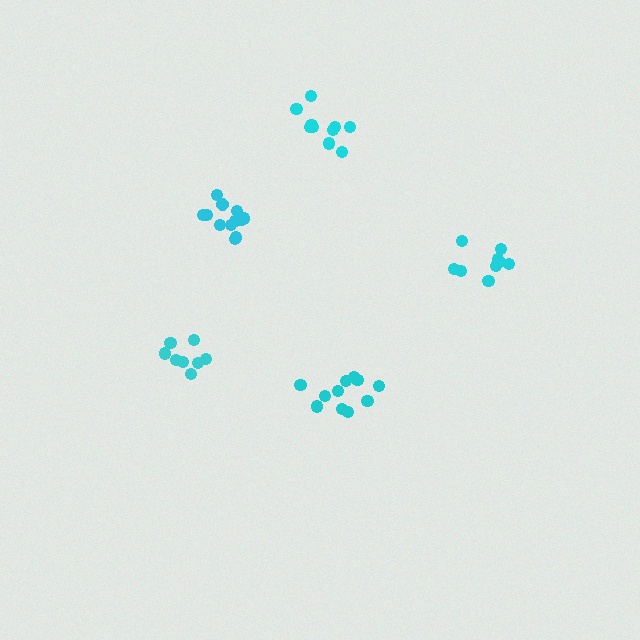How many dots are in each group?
Group 1: 9 dots, Group 2: 12 dots, Group 3: 8 dots, Group 4: 11 dots, Group 5: 10 dots (50 total).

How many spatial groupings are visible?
There are 5 spatial groupings.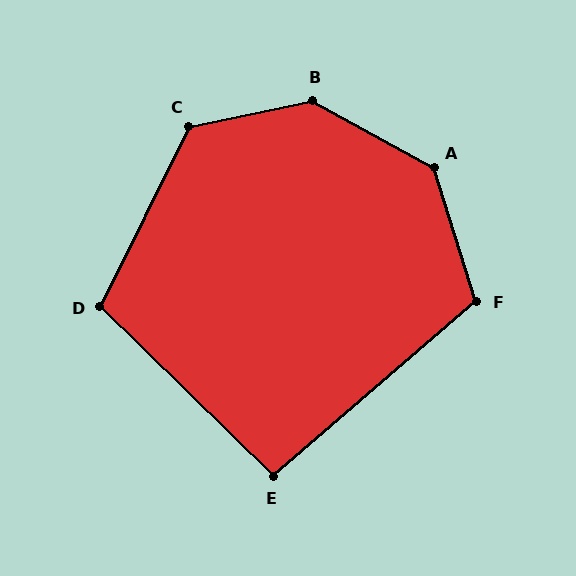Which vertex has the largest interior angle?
B, at approximately 139 degrees.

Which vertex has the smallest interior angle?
E, at approximately 95 degrees.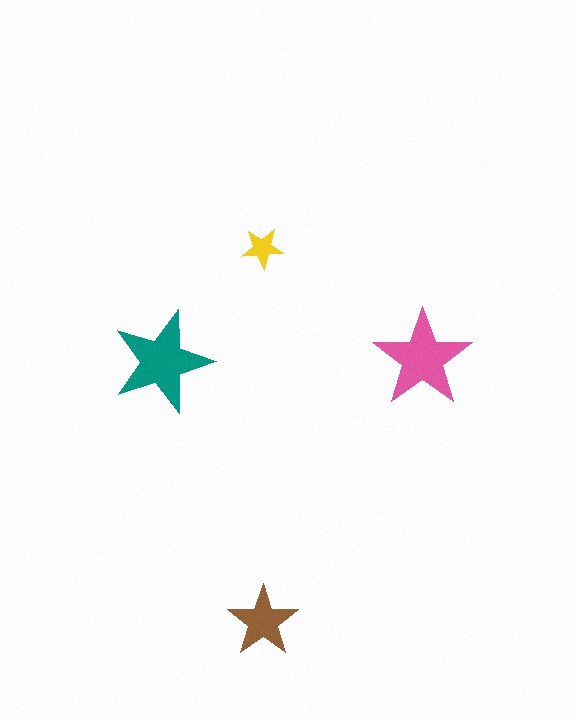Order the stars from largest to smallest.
the teal one, the pink one, the brown one, the yellow one.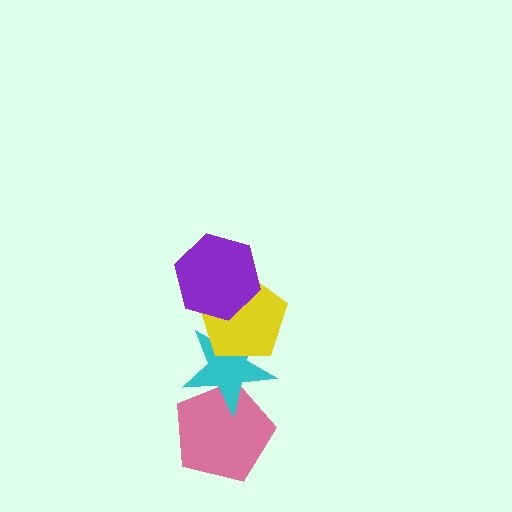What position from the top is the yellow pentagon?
The yellow pentagon is 2nd from the top.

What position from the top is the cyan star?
The cyan star is 3rd from the top.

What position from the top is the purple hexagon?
The purple hexagon is 1st from the top.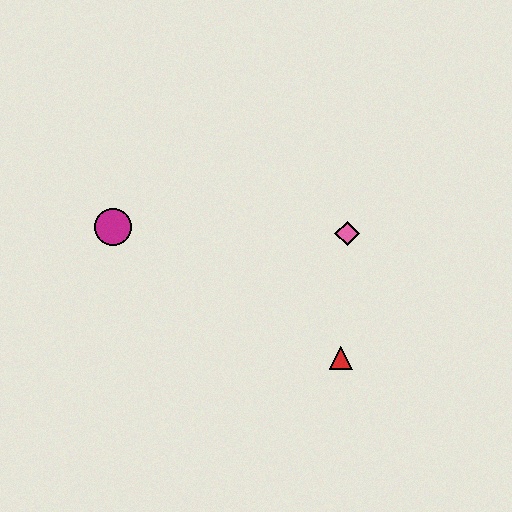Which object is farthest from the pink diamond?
The magenta circle is farthest from the pink diamond.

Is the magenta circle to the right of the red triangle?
No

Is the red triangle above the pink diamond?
No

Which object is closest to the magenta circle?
The pink diamond is closest to the magenta circle.